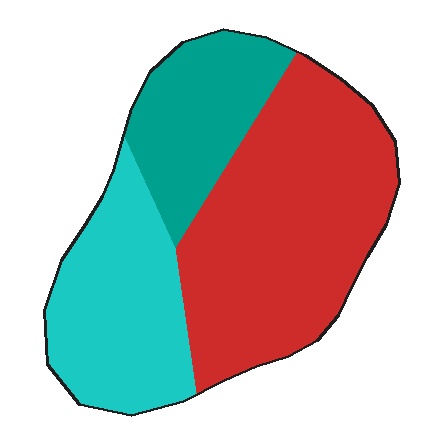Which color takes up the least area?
Teal, at roughly 20%.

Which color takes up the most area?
Red, at roughly 50%.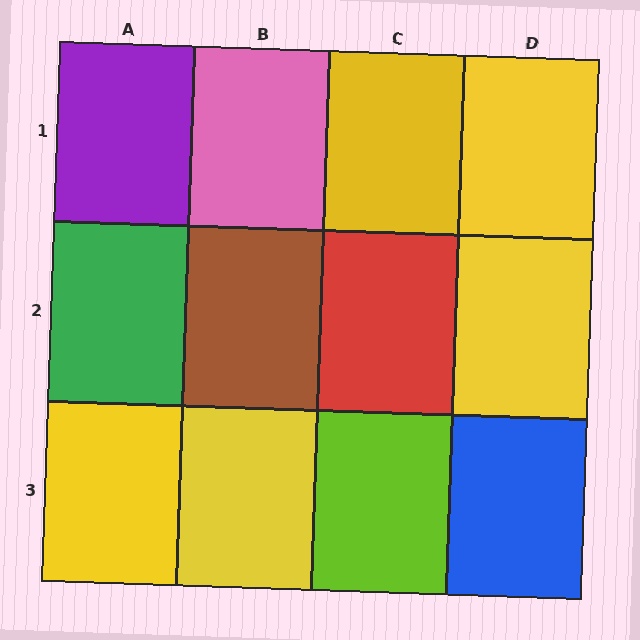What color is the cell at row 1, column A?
Purple.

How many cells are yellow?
5 cells are yellow.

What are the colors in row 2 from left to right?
Green, brown, red, yellow.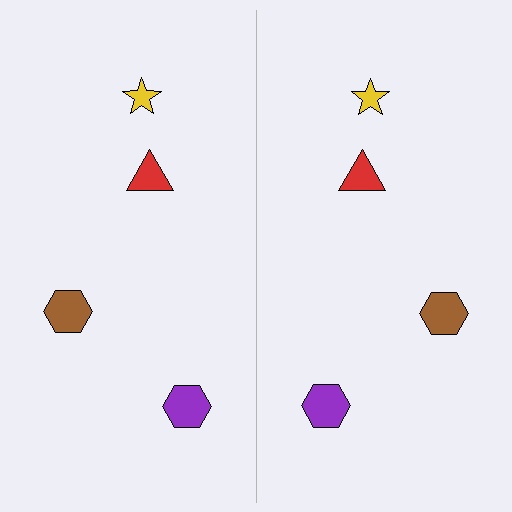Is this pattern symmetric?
Yes, this pattern has bilateral (reflection) symmetry.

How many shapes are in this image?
There are 8 shapes in this image.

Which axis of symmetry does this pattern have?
The pattern has a vertical axis of symmetry running through the center of the image.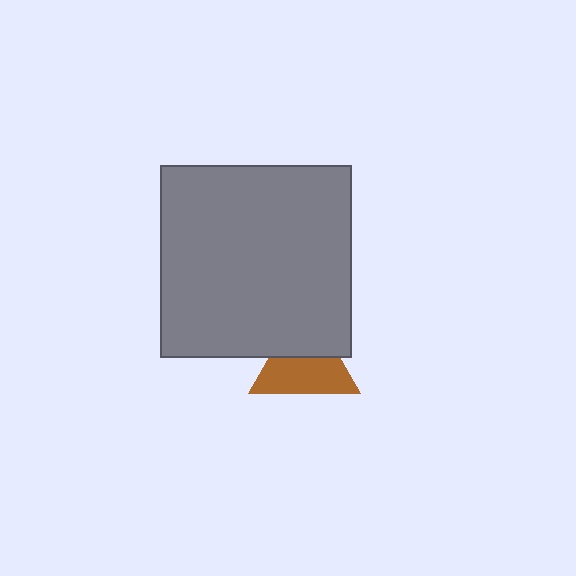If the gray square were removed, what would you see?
You would see the complete brown triangle.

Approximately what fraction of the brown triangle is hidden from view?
Roughly 40% of the brown triangle is hidden behind the gray square.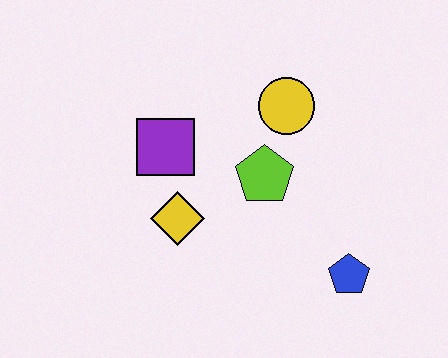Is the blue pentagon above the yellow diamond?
No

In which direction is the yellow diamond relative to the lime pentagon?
The yellow diamond is to the left of the lime pentagon.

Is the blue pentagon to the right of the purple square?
Yes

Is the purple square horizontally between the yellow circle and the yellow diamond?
No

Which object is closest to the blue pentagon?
The lime pentagon is closest to the blue pentagon.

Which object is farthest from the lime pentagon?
The blue pentagon is farthest from the lime pentagon.